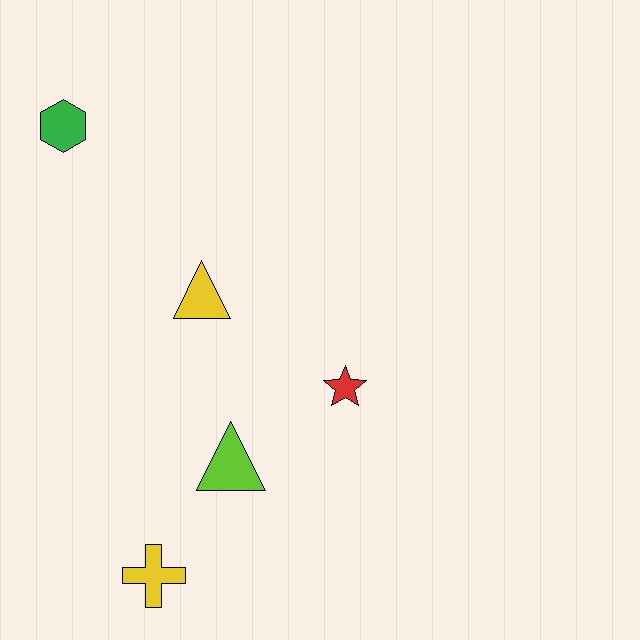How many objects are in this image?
There are 5 objects.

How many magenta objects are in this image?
There are no magenta objects.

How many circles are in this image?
There are no circles.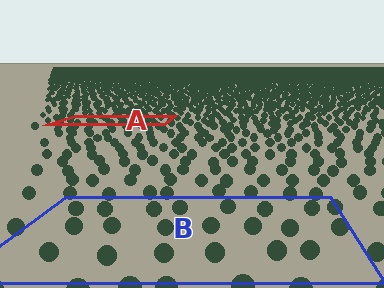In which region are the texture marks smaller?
The texture marks are smaller in region A, because it is farther away.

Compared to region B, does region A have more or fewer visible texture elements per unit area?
Region A has more texture elements per unit area — they are packed more densely because it is farther away.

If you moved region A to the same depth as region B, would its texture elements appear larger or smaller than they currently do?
They would appear larger. At a closer depth, the same texture elements are projected at a bigger on-screen size.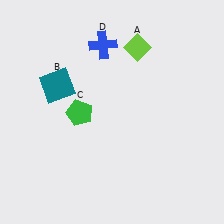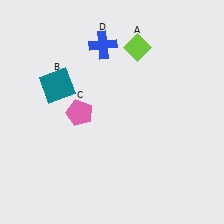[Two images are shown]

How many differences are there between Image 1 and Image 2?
There is 1 difference between the two images.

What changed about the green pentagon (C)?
In Image 1, C is green. In Image 2, it changed to pink.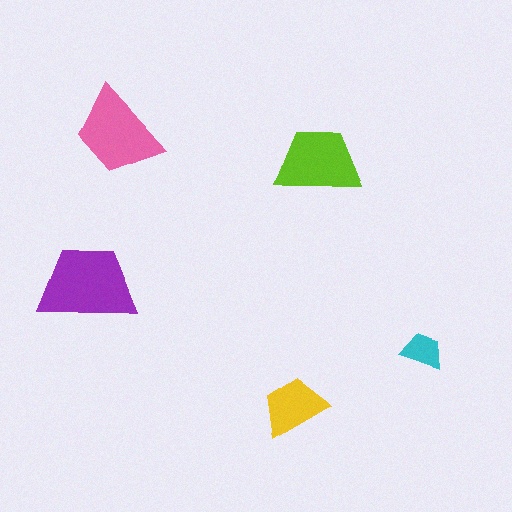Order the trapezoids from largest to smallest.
the purple one, the pink one, the lime one, the yellow one, the cyan one.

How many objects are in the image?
There are 5 objects in the image.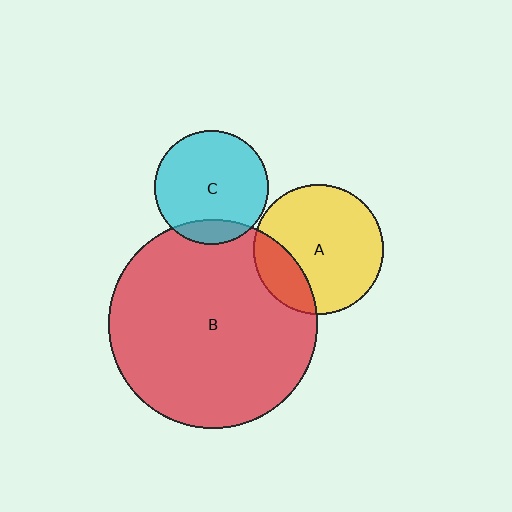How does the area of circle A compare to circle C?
Approximately 1.3 times.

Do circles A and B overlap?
Yes.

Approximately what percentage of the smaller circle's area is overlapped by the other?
Approximately 20%.